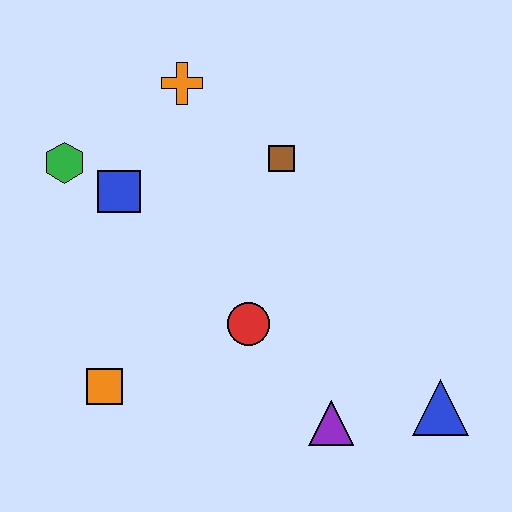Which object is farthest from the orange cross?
The blue triangle is farthest from the orange cross.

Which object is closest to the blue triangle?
The purple triangle is closest to the blue triangle.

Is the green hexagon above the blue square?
Yes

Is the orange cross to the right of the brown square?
No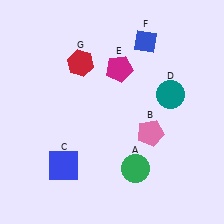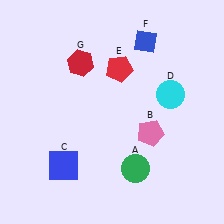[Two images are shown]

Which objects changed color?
D changed from teal to cyan. E changed from magenta to red.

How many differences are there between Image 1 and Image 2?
There are 2 differences between the two images.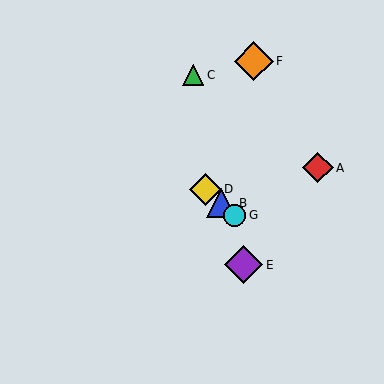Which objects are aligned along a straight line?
Objects B, D, G are aligned along a straight line.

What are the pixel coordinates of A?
Object A is at (318, 168).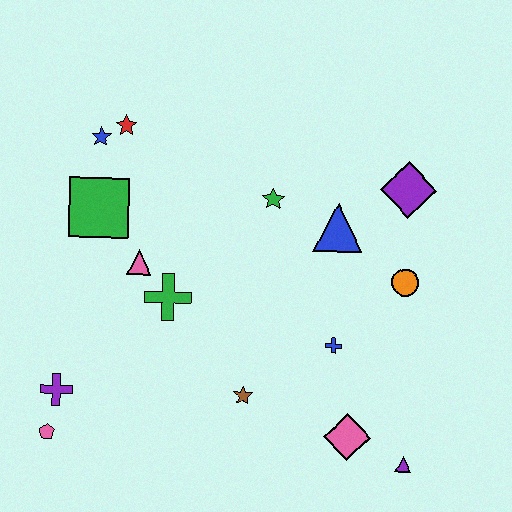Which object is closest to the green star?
The blue triangle is closest to the green star.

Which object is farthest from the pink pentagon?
The purple diamond is farthest from the pink pentagon.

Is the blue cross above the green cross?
No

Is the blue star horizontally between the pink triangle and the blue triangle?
No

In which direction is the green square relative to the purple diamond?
The green square is to the left of the purple diamond.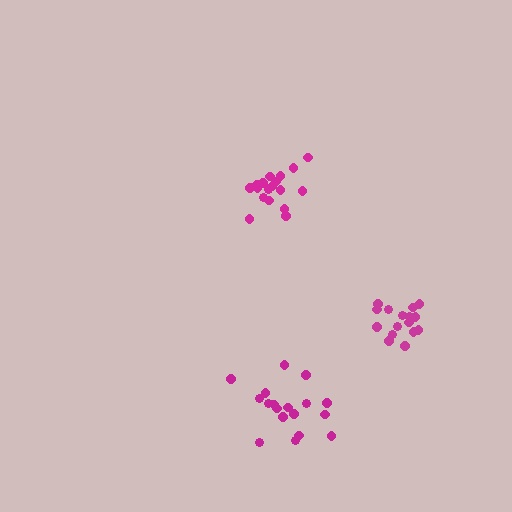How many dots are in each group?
Group 1: 18 dots, Group 2: 16 dots, Group 3: 18 dots (52 total).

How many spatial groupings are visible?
There are 3 spatial groupings.